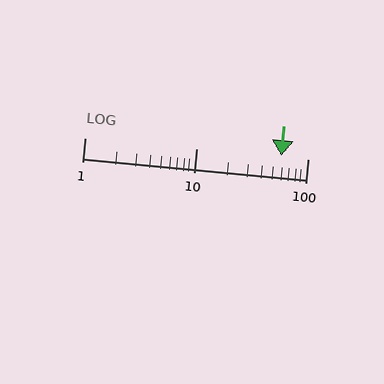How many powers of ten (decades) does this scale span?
The scale spans 2 decades, from 1 to 100.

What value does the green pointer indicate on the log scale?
The pointer indicates approximately 58.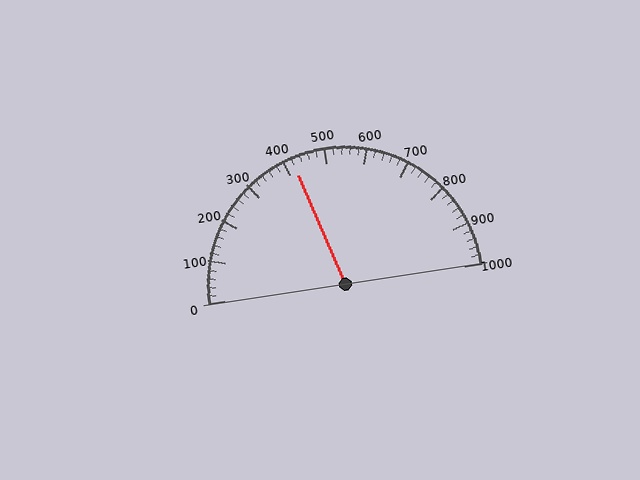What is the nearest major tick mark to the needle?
The nearest major tick mark is 400.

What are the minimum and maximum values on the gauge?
The gauge ranges from 0 to 1000.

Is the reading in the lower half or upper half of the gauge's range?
The reading is in the lower half of the range (0 to 1000).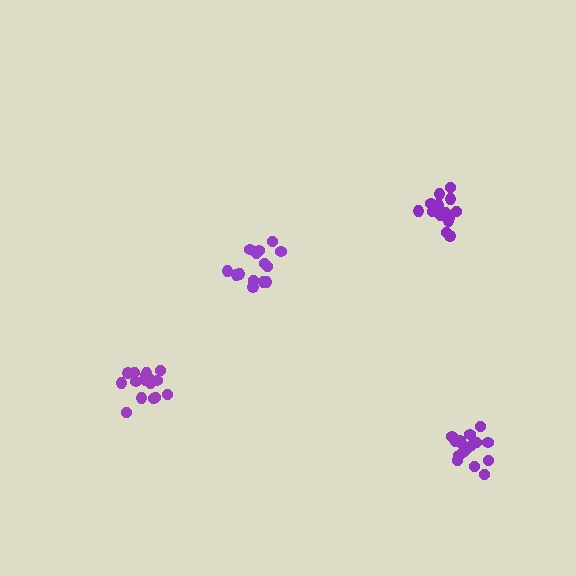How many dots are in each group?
Group 1: 14 dots, Group 2: 16 dots, Group 3: 17 dots, Group 4: 17 dots (64 total).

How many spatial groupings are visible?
There are 4 spatial groupings.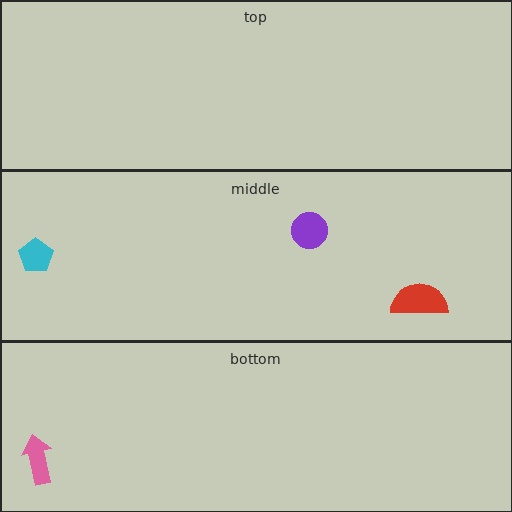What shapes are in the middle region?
The red semicircle, the cyan pentagon, the purple circle.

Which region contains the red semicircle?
The middle region.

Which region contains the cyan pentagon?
The middle region.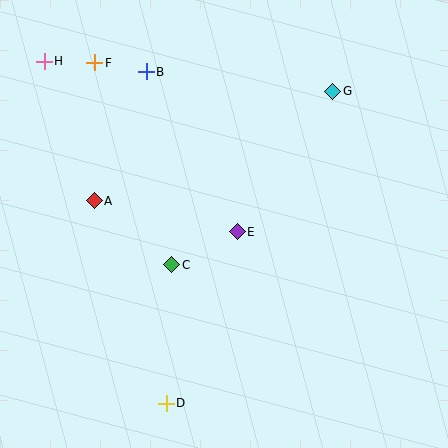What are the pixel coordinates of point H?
Point H is at (44, 61).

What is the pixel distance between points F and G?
The distance between F and G is 240 pixels.